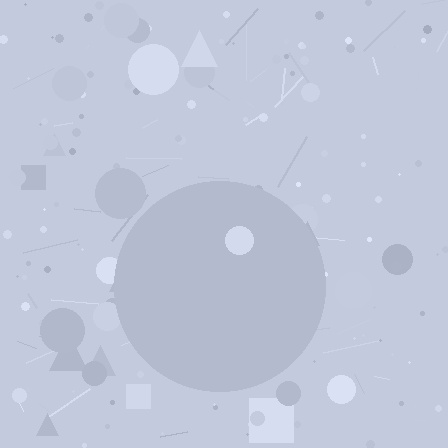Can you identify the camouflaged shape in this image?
The camouflaged shape is a circle.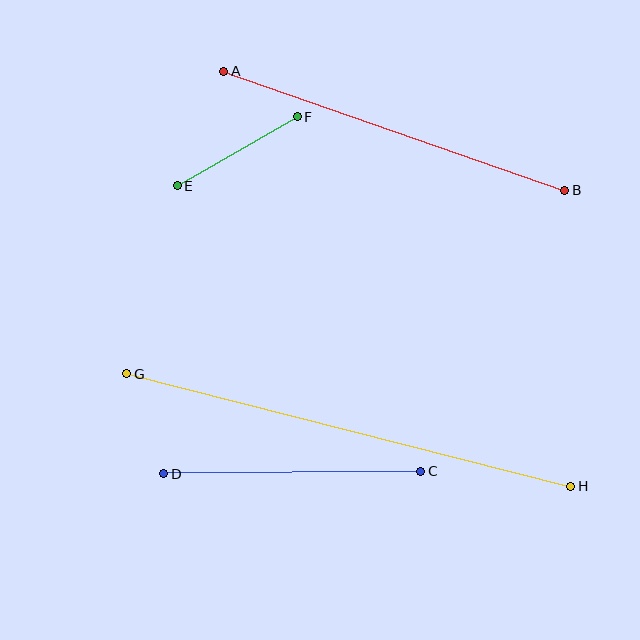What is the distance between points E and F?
The distance is approximately 139 pixels.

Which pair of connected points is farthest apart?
Points G and H are farthest apart.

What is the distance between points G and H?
The distance is approximately 458 pixels.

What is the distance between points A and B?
The distance is approximately 361 pixels.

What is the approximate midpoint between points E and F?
The midpoint is at approximately (237, 151) pixels.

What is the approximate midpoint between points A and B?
The midpoint is at approximately (394, 131) pixels.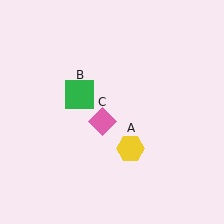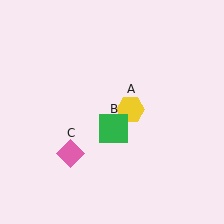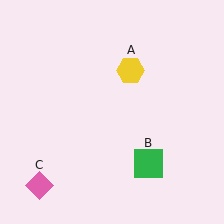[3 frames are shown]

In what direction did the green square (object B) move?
The green square (object B) moved down and to the right.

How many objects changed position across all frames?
3 objects changed position: yellow hexagon (object A), green square (object B), pink diamond (object C).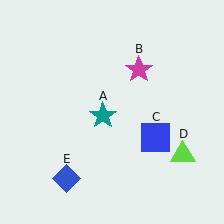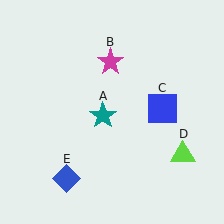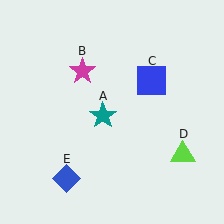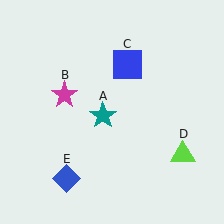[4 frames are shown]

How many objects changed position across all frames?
2 objects changed position: magenta star (object B), blue square (object C).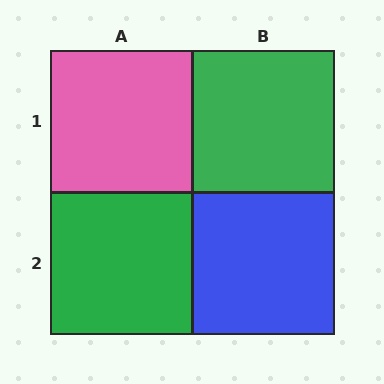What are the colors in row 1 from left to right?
Pink, green.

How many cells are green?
2 cells are green.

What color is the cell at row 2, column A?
Green.